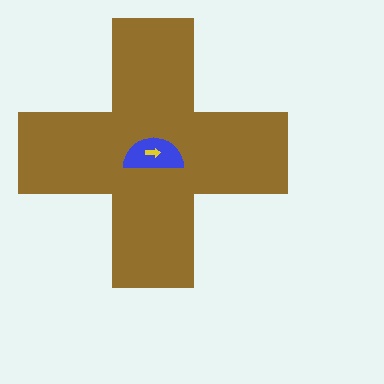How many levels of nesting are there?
3.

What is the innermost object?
The yellow arrow.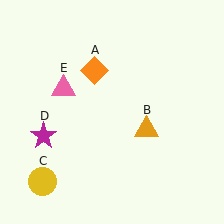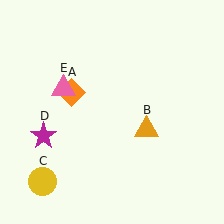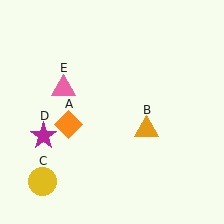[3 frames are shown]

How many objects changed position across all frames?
1 object changed position: orange diamond (object A).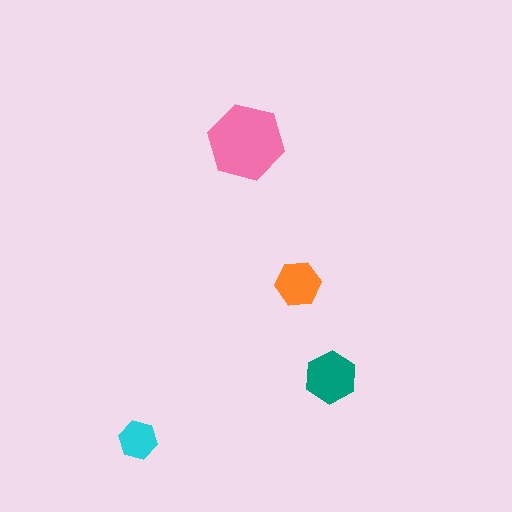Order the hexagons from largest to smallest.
the pink one, the teal one, the orange one, the cyan one.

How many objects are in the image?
There are 4 objects in the image.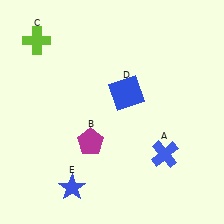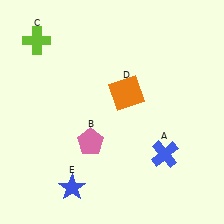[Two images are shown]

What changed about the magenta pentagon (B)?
In Image 1, B is magenta. In Image 2, it changed to pink.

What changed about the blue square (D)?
In Image 1, D is blue. In Image 2, it changed to orange.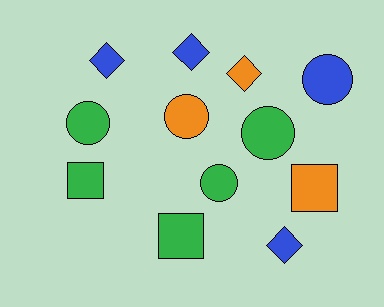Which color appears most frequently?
Green, with 5 objects.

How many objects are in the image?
There are 12 objects.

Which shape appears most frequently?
Circle, with 5 objects.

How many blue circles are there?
There is 1 blue circle.